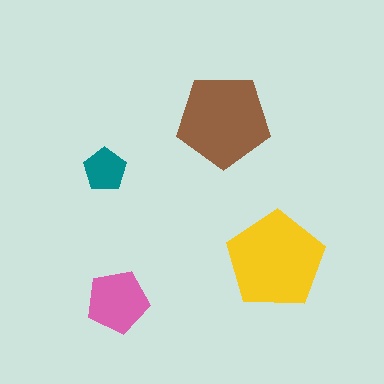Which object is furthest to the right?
The yellow pentagon is rightmost.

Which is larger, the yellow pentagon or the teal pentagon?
The yellow one.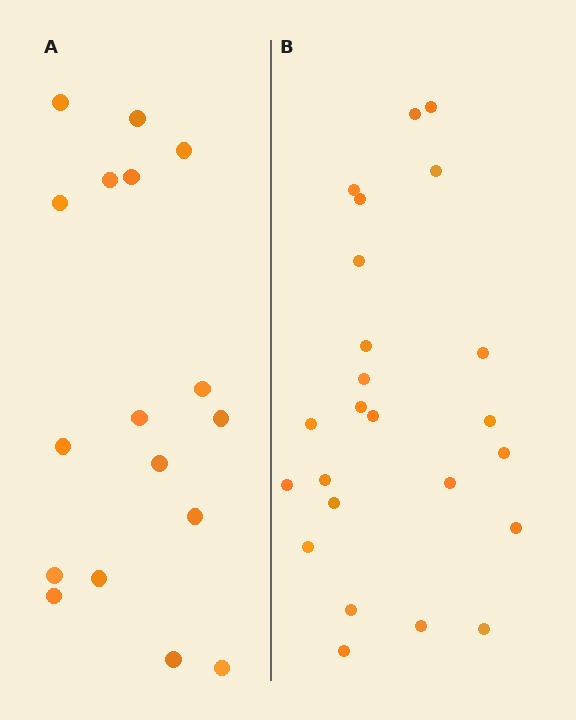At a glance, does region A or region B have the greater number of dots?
Region B (the right region) has more dots.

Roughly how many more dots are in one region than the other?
Region B has roughly 8 or so more dots than region A.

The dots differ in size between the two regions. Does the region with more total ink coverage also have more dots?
No. Region A has more total ink coverage because its dots are larger, but region B actually contains more individual dots. Total area can be misleading — the number of items is what matters here.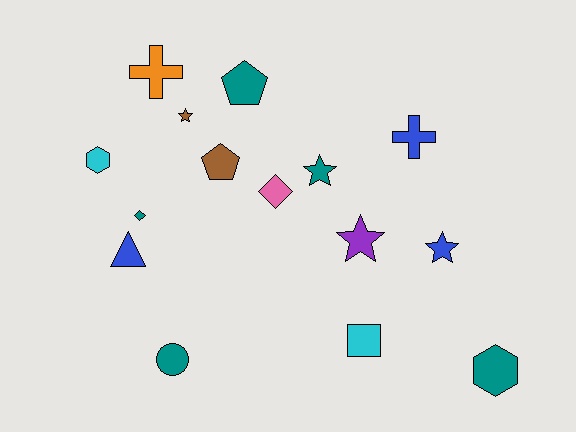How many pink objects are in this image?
There is 1 pink object.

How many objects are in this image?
There are 15 objects.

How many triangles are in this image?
There is 1 triangle.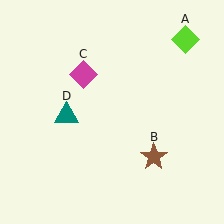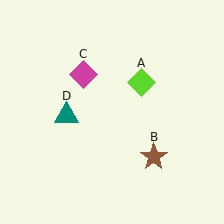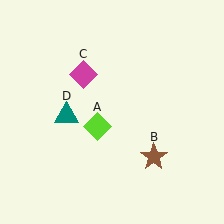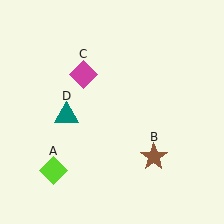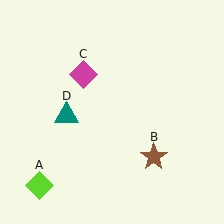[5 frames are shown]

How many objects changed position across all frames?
1 object changed position: lime diamond (object A).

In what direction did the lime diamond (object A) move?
The lime diamond (object A) moved down and to the left.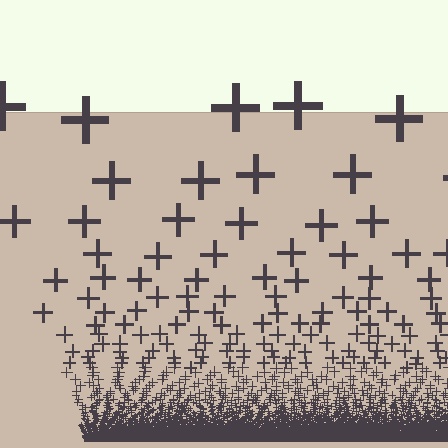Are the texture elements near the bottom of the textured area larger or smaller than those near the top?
Smaller. The gradient is inverted — elements near the bottom are smaller and denser.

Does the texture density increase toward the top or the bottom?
Density increases toward the bottom.